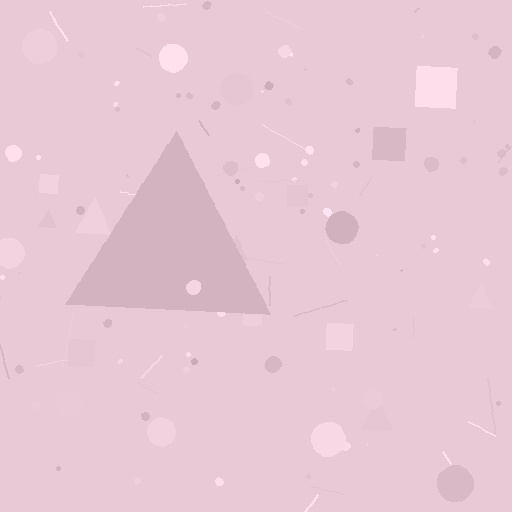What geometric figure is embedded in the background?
A triangle is embedded in the background.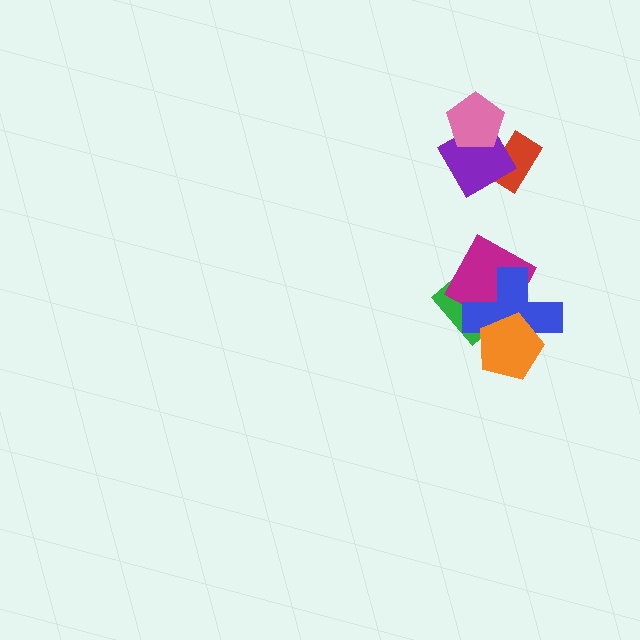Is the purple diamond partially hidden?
Yes, it is partially covered by another shape.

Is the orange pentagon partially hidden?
No, no other shape covers it.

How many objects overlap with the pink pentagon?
1 object overlaps with the pink pentagon.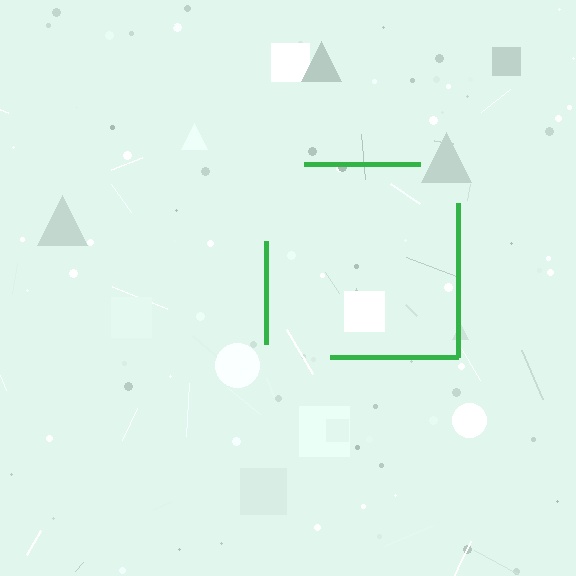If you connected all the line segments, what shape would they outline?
They would outline a square.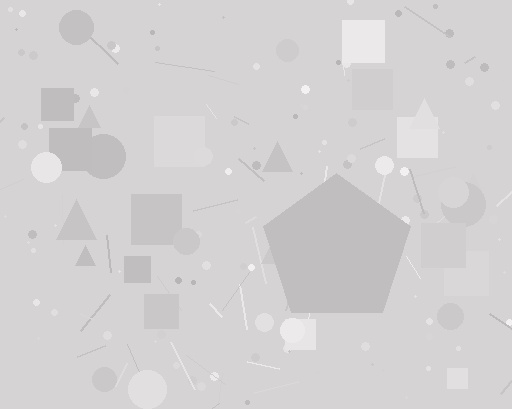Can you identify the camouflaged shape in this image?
The camouflaged shape is a pentagon.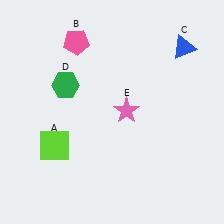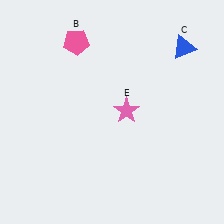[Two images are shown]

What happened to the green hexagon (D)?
The green hexagon (D) was removed in Image 2. It was in the top-left area of Image 1.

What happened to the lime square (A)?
The lime square (A) was removed in Image 2. It was in the bottom-left area of Image 1.